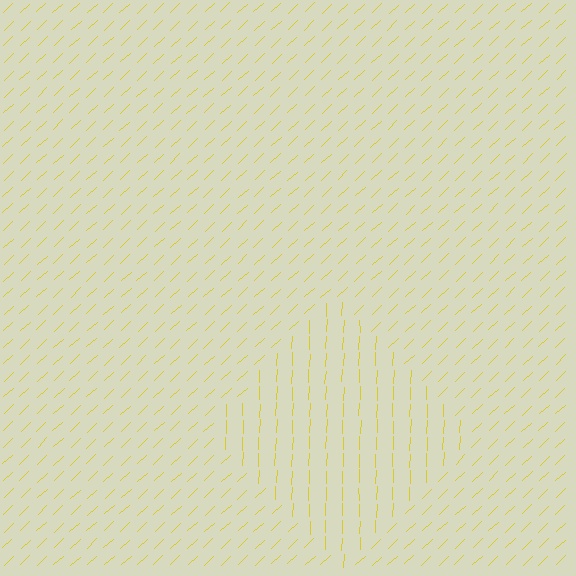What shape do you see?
I see a diamond.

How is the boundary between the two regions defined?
The boundary is defined purely by a change in line orientation (approximately 45 degrees difference). All lines are the same color and thickness.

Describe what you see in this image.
The image is filled with small yellow line segments. A diamond region in the image has lines oriented differently from the surrounding lines, creating a visible texture boundary.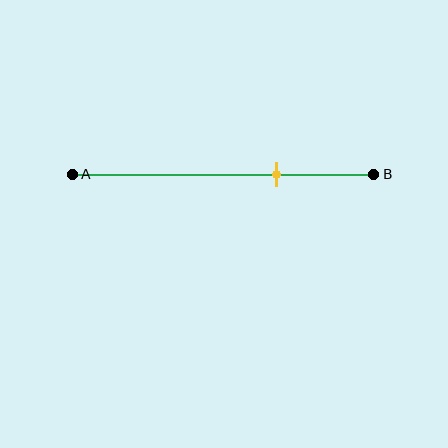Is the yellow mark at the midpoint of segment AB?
No, the mark is at about 70% from A, not at the 50% midpoint.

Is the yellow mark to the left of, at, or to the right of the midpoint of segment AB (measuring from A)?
The yellow mark is to the right of the midpoint of segment AB.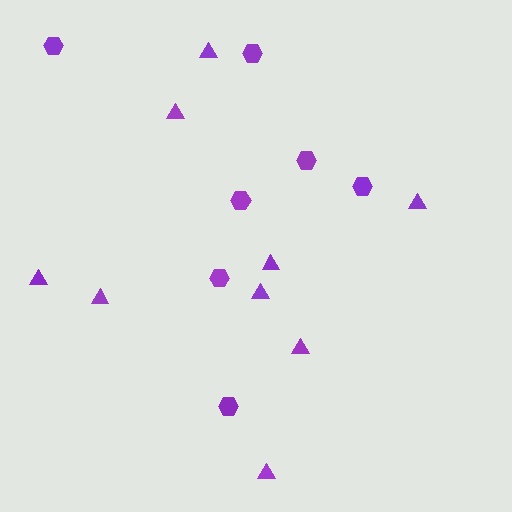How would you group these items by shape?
There are 2 groups: one group of hexagons (7) and one group of triangles (9).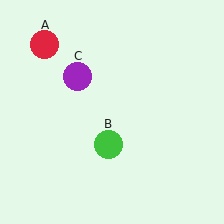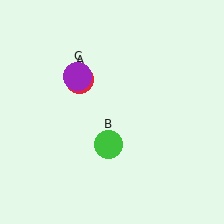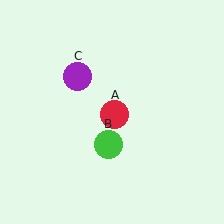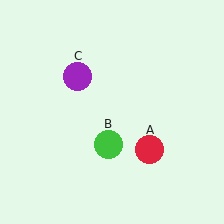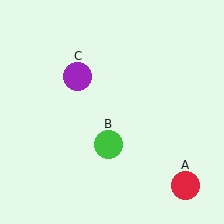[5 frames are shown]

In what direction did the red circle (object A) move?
The red circle (object A) moved down and to the right.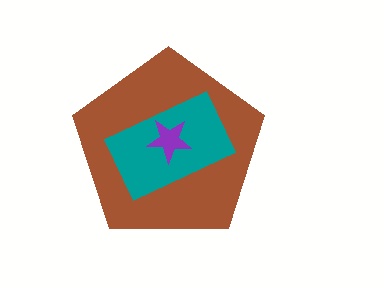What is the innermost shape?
The purple star.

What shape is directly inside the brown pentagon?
The teal rectangle.